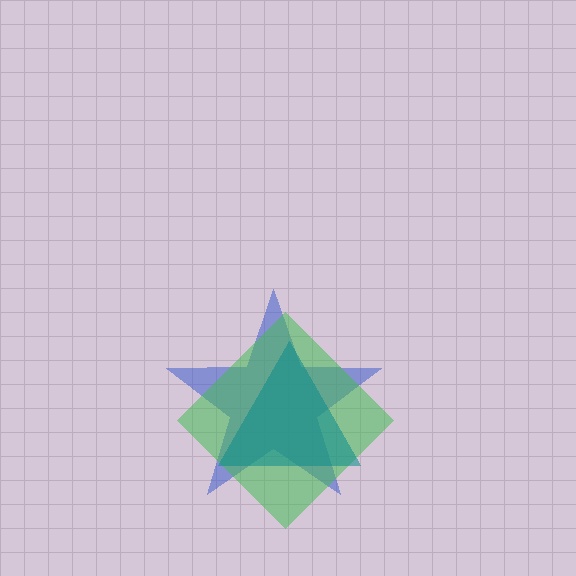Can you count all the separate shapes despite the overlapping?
Yes, there are 3 separate shapes.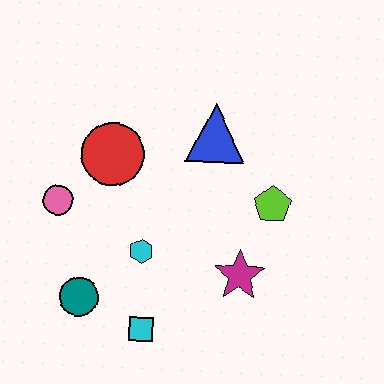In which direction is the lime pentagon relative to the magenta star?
The lime pentagon is above the magenta star.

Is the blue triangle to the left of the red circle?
No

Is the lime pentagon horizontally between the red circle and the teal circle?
No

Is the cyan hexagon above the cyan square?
Yes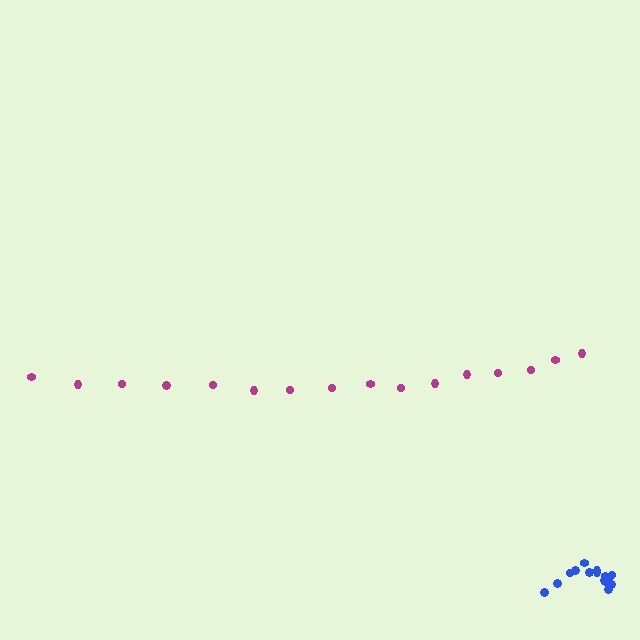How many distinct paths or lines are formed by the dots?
There are 2 distinct paths.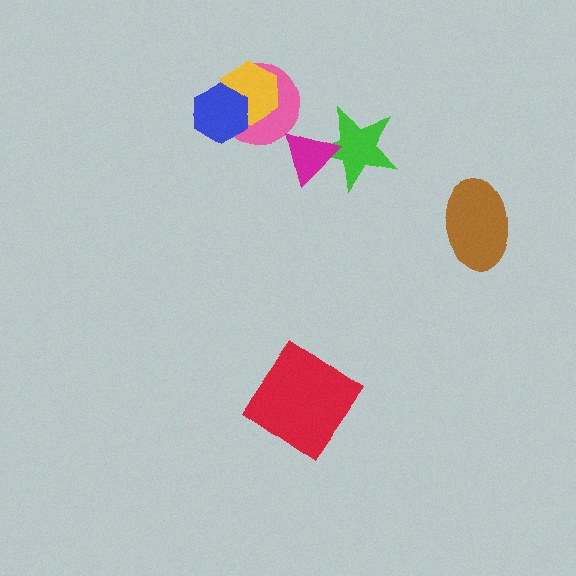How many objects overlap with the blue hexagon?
2 objects overlap with the blue hexagon.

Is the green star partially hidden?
Yes, it is partially covered by another shape.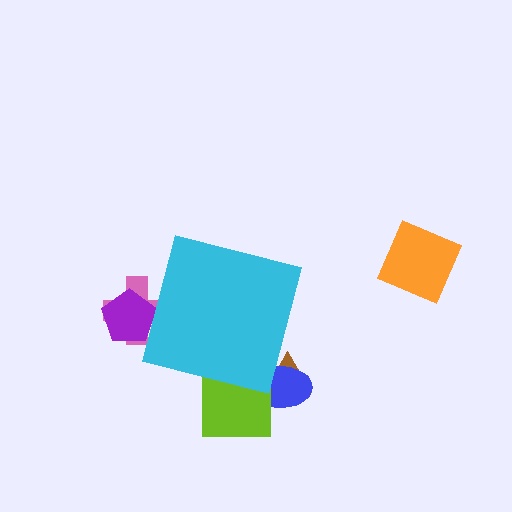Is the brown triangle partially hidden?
Yes, the brown triangle is partially hidden behind the cyan square.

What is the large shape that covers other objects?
A cyan square.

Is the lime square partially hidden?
Yes, the lime square is partially hidden behind the cyan square.